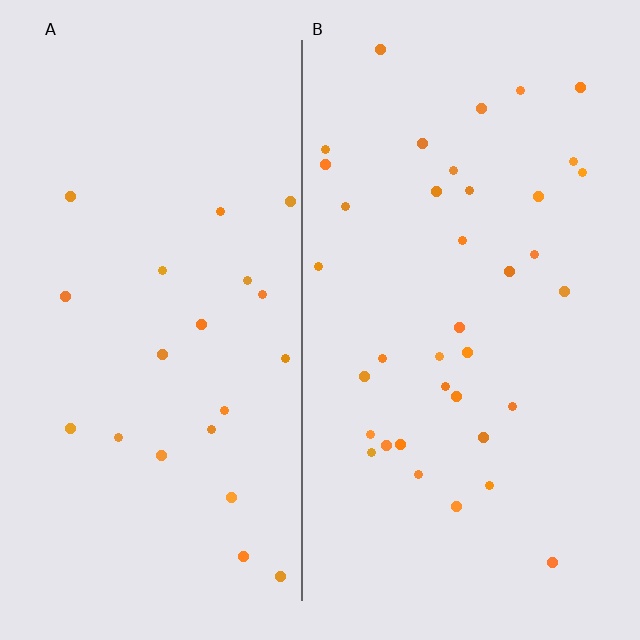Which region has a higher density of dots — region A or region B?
B (the right).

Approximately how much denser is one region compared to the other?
Approximately 1.8× — region B over region A.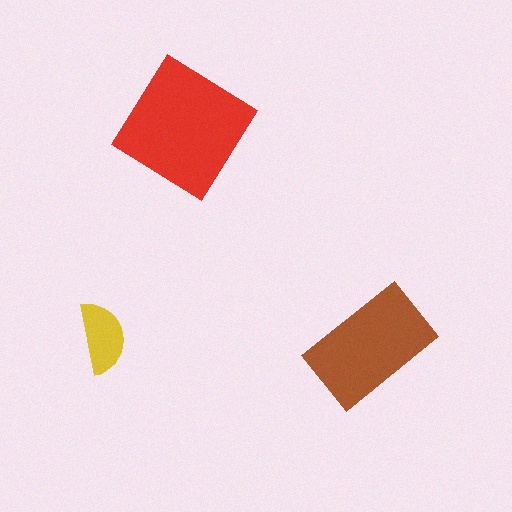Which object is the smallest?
The yellow semicircle.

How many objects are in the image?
There are 3 objects in the image.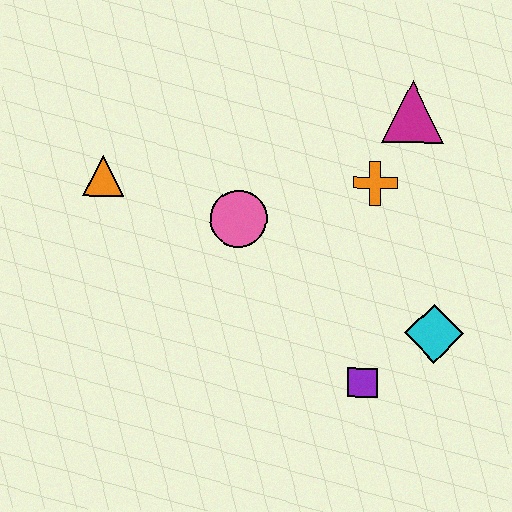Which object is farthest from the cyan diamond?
The orange triangle is farthest from the cyan diamond.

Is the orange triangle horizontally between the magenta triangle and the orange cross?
No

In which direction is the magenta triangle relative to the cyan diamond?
The magenta triangle is above the cyan diamond.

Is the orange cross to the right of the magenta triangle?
No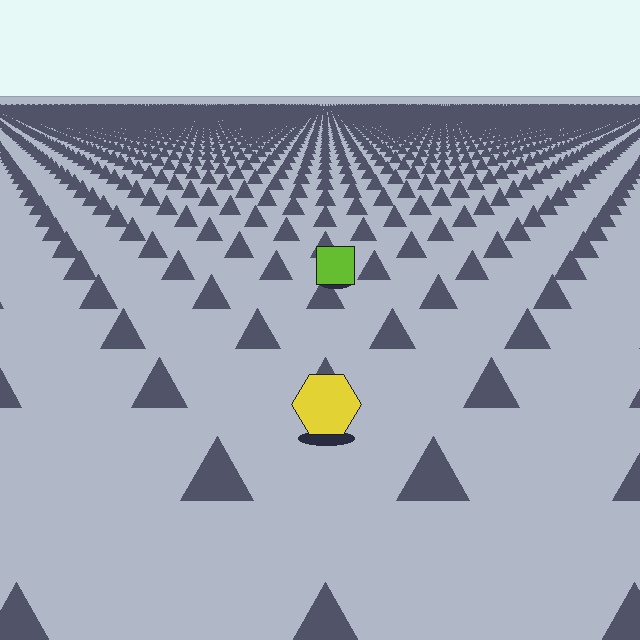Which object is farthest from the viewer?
The lime square is farthest from the viewer. It appears smaller and the ground texture around it is denser.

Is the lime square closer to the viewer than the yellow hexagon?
No. The yellow hexagon is closer — you can tell from the texture gradient: the ground texture is coarser near it.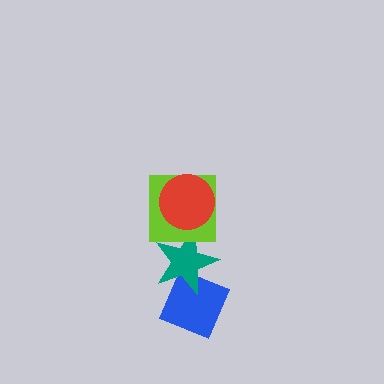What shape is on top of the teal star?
The lime square is on top of the teal star.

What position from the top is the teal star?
The teal star is 3rd from the top.